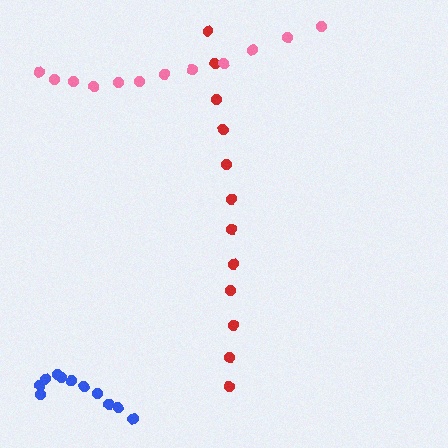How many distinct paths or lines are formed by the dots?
There are 3 distinct paths.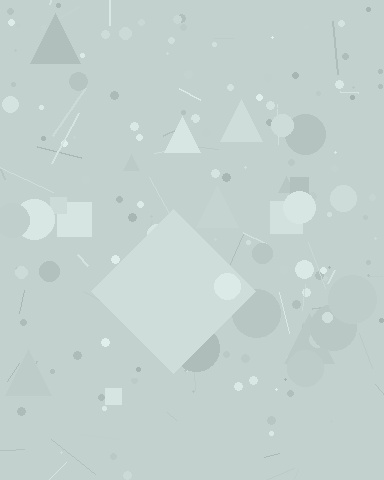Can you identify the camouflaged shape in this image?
The camouflaged shape is a diamond.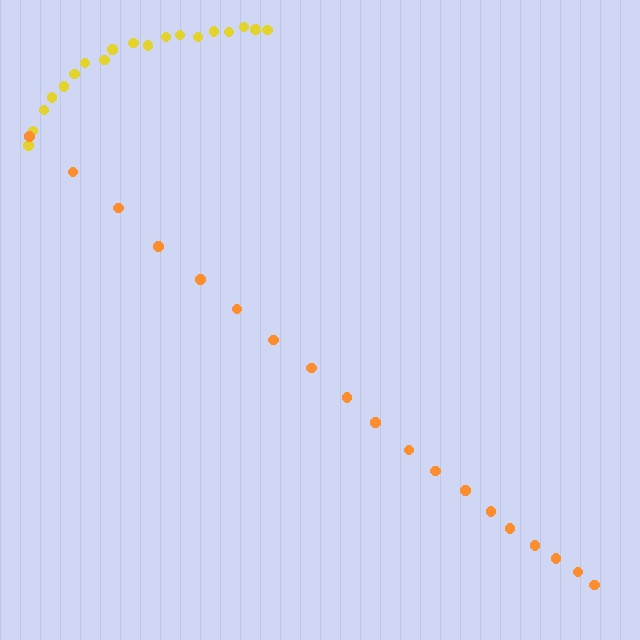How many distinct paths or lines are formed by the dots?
There are 2 distinct paths.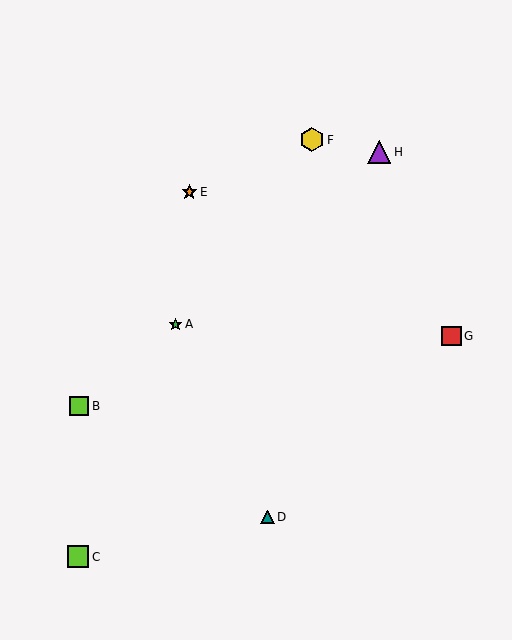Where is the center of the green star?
The center of the green star is at (175, 324).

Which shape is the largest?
The yellow hexagon (labeled F) is the largest.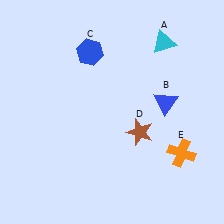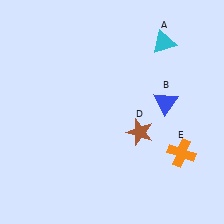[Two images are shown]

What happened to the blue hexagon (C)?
The blue hexagon (C) was removed in Image 2. It was in the top-left area of Image 1.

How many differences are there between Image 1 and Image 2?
There is 1 difference between the two images.